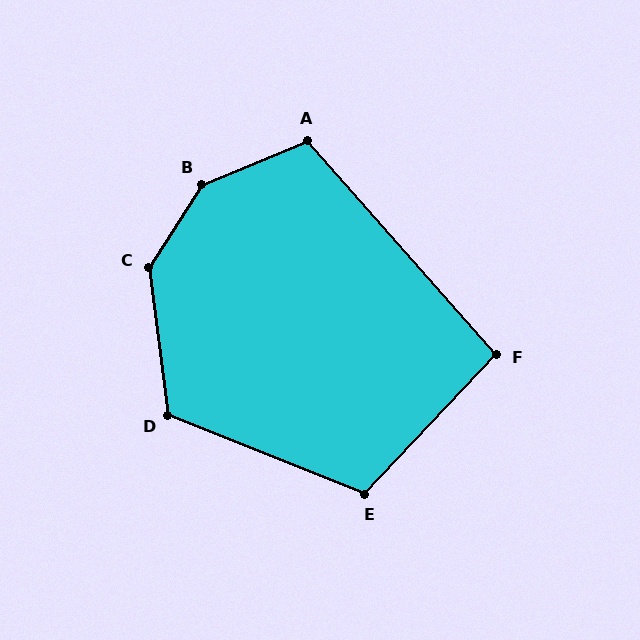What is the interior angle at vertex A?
Approximately 109 degrees (obtuse).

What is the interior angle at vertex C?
Approximately 140 degrees (obtuse).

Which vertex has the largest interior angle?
B, at approximately 145 degrees.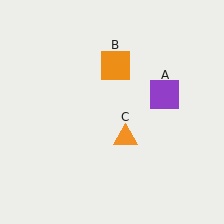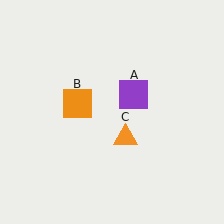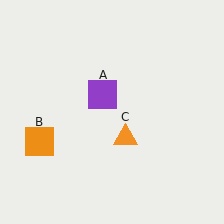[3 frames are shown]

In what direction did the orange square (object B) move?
The orange square (object B) moved down and to the left.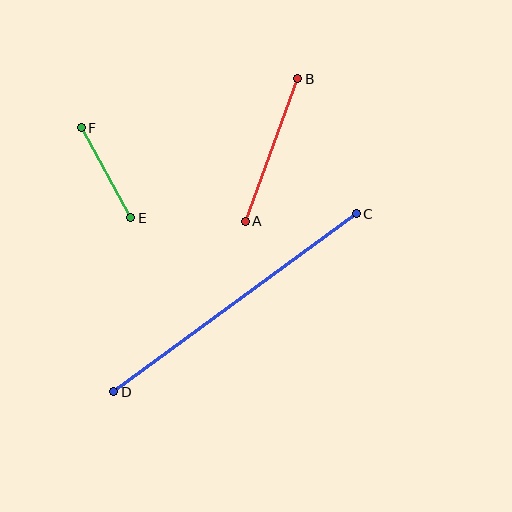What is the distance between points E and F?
The distance is approximately 103 pixels.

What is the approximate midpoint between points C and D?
The midpoint is at approximately (235, 303) pixels.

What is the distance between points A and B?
The distance is approximately 152 pixels.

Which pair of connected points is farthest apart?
Points C and D are farthest apart.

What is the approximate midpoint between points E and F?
The midpoint is at approximately (106, 173) pixels.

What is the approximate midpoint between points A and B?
The midpoint is at approximately (272, 150) pixels.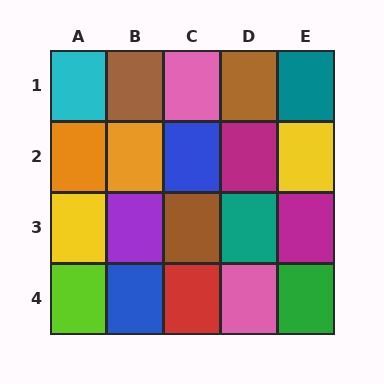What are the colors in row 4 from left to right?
Lime, blue, red, pink, green.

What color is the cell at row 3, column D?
Teal.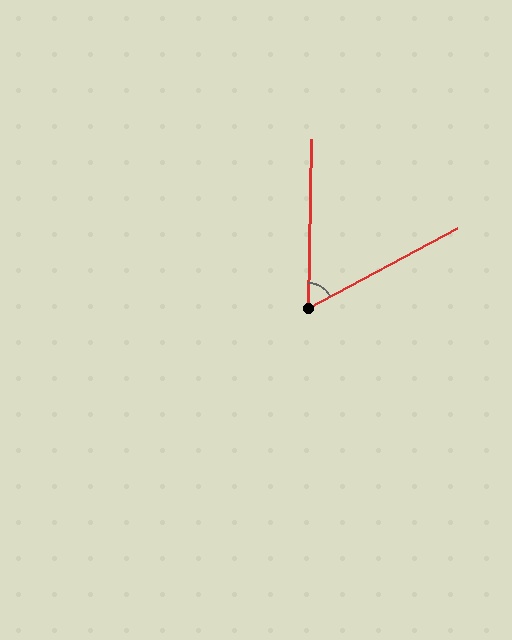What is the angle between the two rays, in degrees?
Approximately 61 degrees.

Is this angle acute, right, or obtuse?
It is acute.